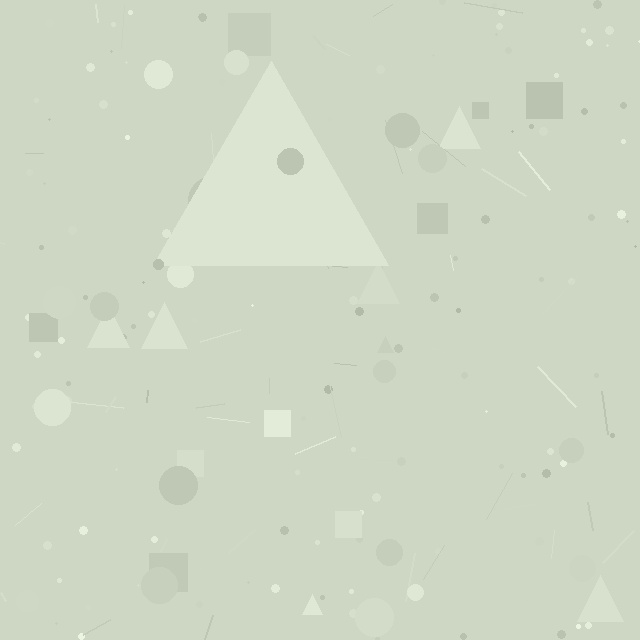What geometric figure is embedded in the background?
A triangle is embedded in the background.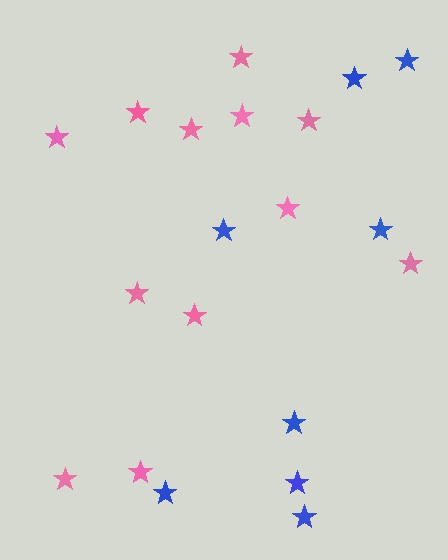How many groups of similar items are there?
There are 2 groups: one group of blue stars (8) and one group of pink stars (12).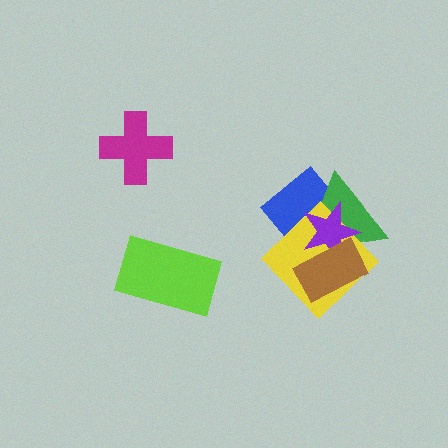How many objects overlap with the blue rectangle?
3 objects overlap with the blue rectangle.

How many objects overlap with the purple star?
4 objects overlap with the purple star.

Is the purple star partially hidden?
Yes, it is partially covered by another shape.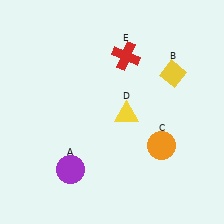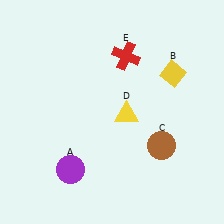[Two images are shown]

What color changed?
The circle (C) changed from orange in Image 1 to brown in Image 2.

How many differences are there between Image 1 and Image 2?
There is 1 difference between the two images.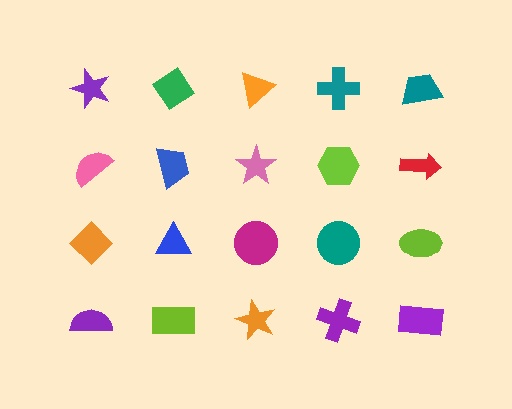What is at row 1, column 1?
A purple star.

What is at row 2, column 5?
A red arrow.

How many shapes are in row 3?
5 shapes.